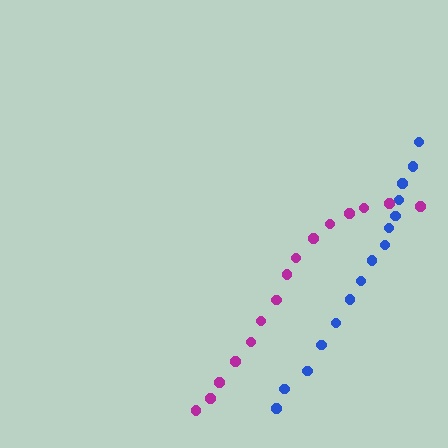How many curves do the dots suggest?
There are 2 distinct paths.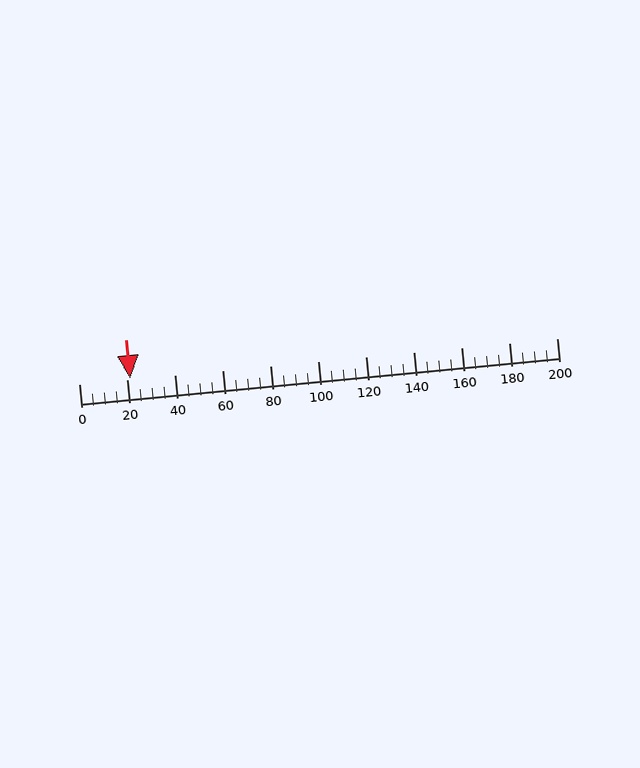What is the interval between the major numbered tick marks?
The major tick marks are spaced 20 units apart.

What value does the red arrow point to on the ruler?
The red arrow points to approximately 21.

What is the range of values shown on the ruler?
The ruler shows values from 0 to 200.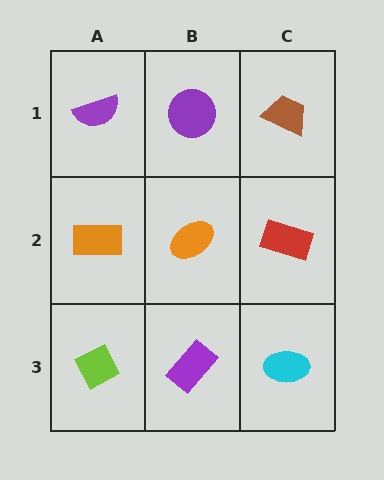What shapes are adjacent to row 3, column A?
An orange rectangle (row 2, column A), a purple rectangle (row 3, column B).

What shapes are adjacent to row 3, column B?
An orange ellipse (row 2, column B), a lime diamond (row 3, column A), a cyan ellipse (row 3, column C).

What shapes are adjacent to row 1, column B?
An orange ellipse (row 2, column B), a purple semicircle (row 1, column A), a brown trapezoid (row 1, column C).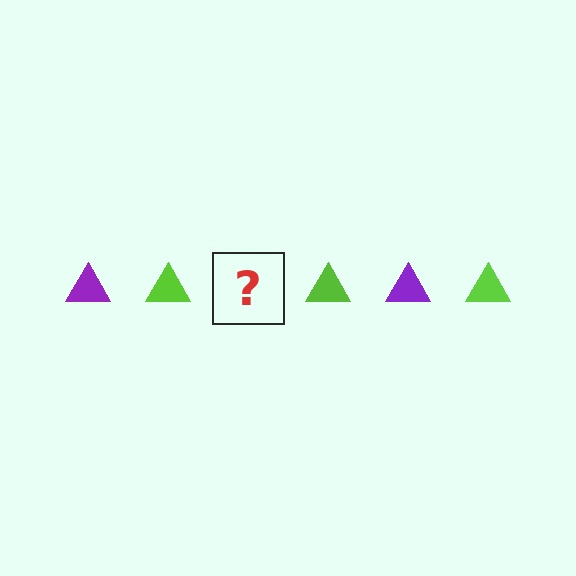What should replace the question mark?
The question mark should be replaced with a purple triangle.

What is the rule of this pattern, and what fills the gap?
The rule is that the pattern cycles through purple, lime triangles. The gap should be filled with a purple triangle.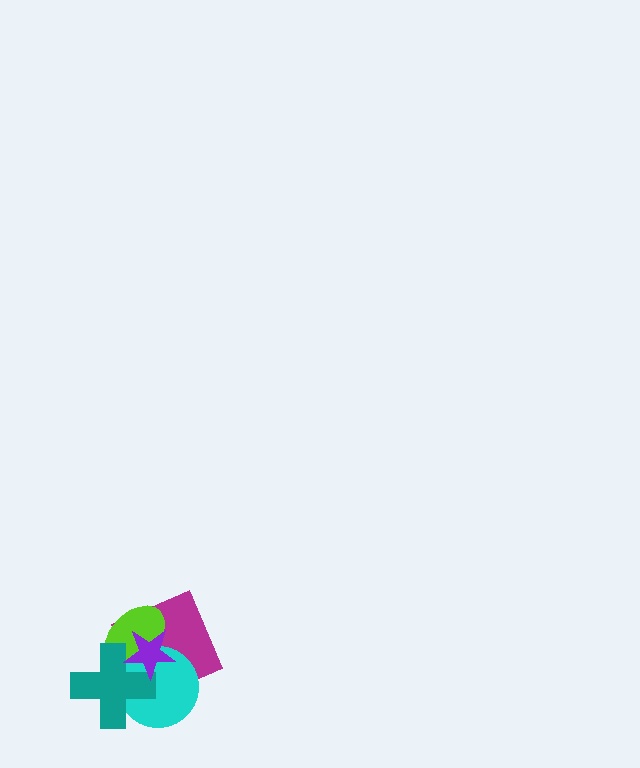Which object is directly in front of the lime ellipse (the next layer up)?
The cyan circle is directly in front of the lime ellipse.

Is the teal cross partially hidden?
Yes, it is partially covered by another shape.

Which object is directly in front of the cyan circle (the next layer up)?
The teal cross is directly in front of the cyan circle.